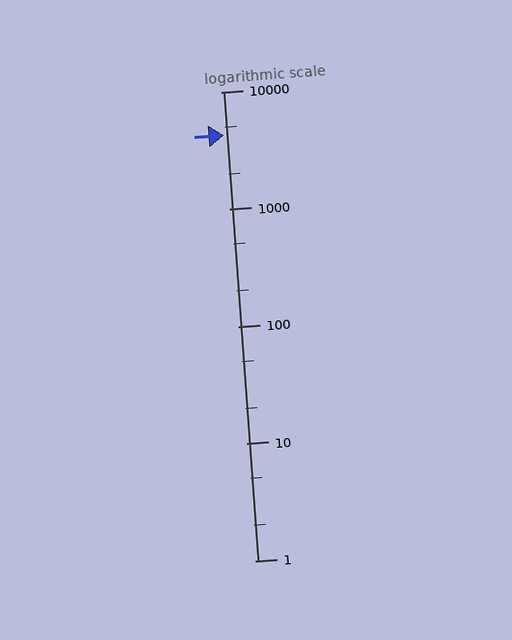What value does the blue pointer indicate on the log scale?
The pointer indicates approximately 4300.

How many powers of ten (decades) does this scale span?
The scale spans 4 decades, from 1 to 10000.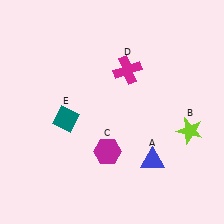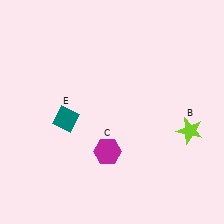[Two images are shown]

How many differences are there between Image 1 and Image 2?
There are 2 differences between the two images.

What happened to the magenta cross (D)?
The magenta cross (D) was removed in Image 2. It was in the top-right area of Image 1.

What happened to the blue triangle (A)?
The blue triangle (A) was removed in Image 2. It was in the bottom-right area of Image 1.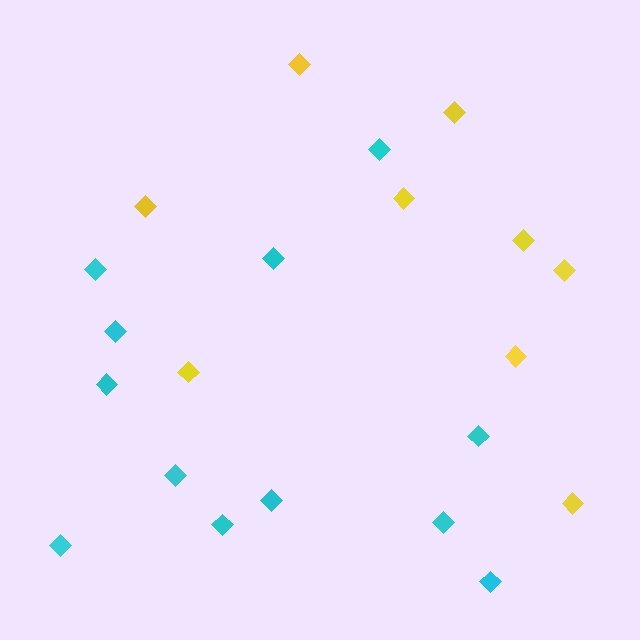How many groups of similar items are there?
There are 2 groups: one group of cyan diamonds (12) and one group of yellow diamonds (9).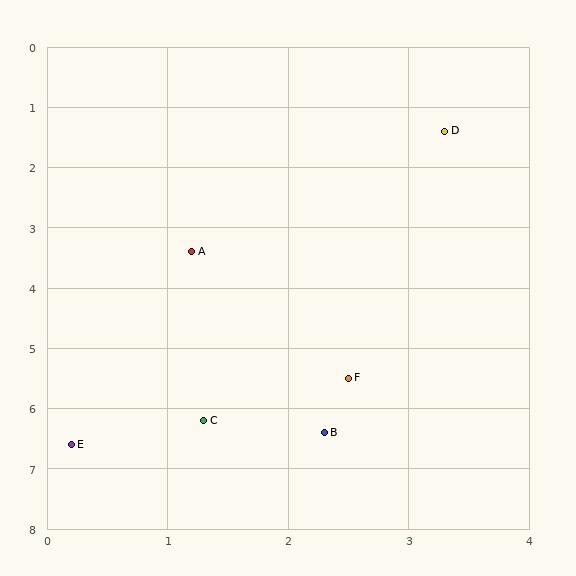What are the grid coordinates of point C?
Point C is at approximately (1.3, 6.2).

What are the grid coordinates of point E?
Point E is at approximately (0.2, 6.6).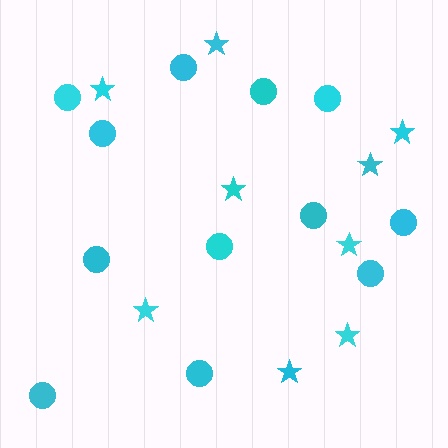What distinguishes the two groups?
There are 2 groups: one group of circles (12) and one group of stars (9).